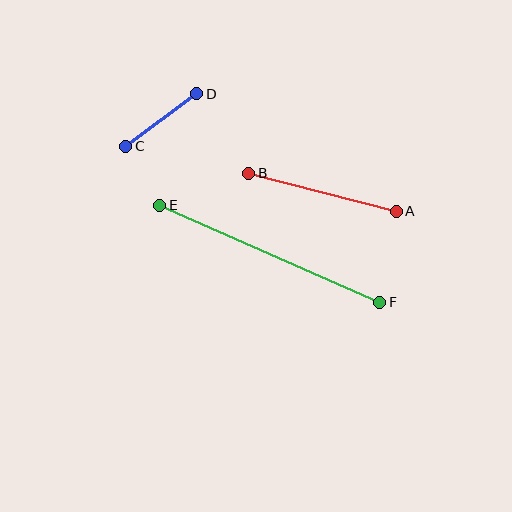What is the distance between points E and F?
The distance is approximately 241 pixels.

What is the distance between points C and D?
The distance is approximately 88 pixels.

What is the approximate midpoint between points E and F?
The midpoint is at approximately (270, 254) pixels.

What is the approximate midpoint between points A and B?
The midpoint is at approximately (323, 192) pixels.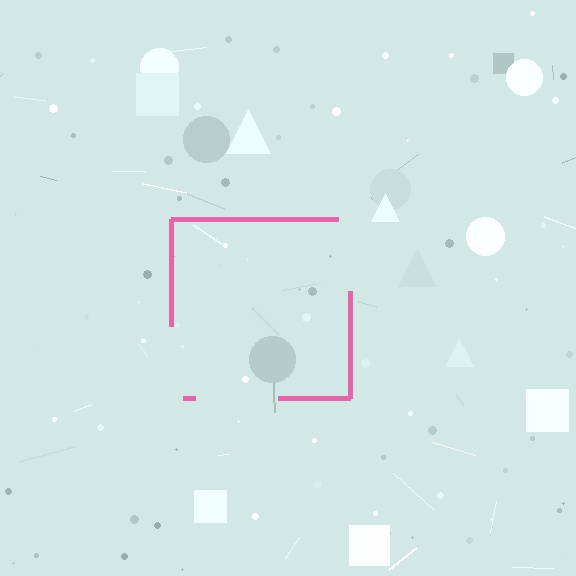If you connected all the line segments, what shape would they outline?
They would outline a square.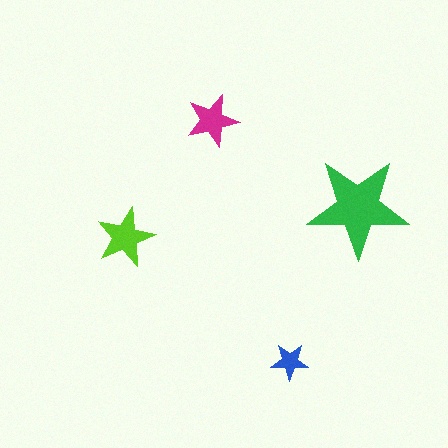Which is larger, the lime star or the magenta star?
The lime one.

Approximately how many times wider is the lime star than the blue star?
About 1.5 times wider.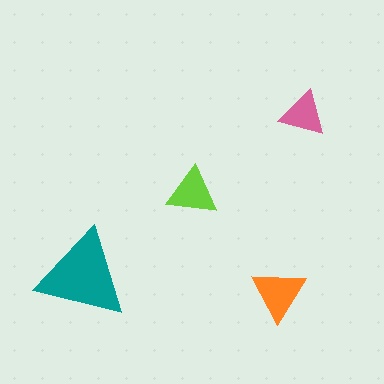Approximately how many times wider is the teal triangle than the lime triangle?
About 2 times wider.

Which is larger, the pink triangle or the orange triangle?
The orange one.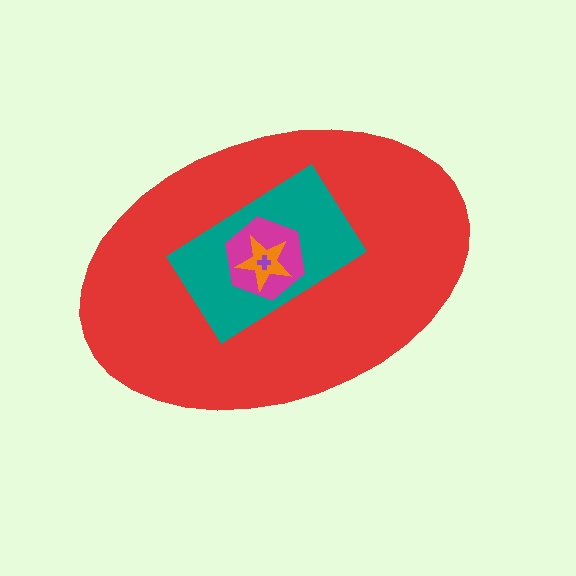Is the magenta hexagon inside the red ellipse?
Yes.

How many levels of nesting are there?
5.